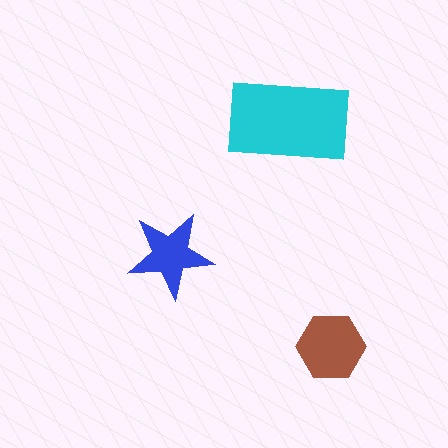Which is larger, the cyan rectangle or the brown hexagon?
The cyan rectangle.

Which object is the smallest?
The blue star.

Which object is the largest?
The cyan rectangle.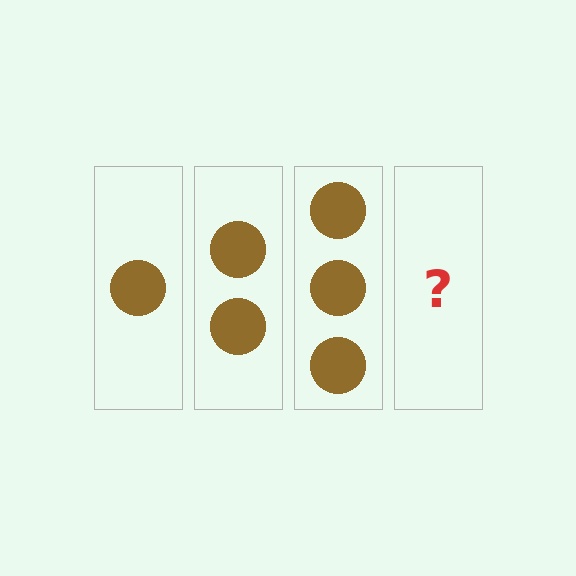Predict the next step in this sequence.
The next step is 4 circles.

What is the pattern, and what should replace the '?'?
The pattern is that each step adds one more circle. The '?' should be 4 circles.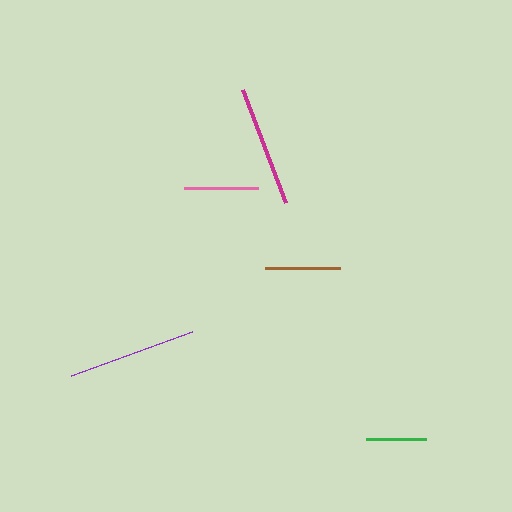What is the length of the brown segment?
The brown segment is approximately 76 pixels long.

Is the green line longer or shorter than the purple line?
The purple line is longer than the green line.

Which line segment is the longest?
The purple line is the longest at approximately 129 pixels.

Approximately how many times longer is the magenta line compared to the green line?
The magenta line is approximately 2.0 times the length of the green line.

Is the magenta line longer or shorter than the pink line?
The magenta line is longer than the pink line.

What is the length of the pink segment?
The pink segment is approximately 74 pixels long.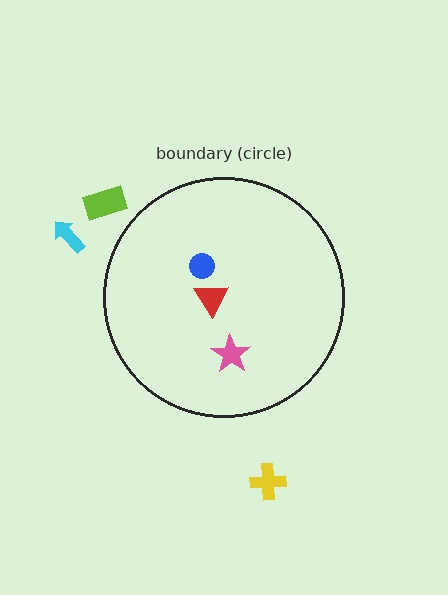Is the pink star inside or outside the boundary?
Inside.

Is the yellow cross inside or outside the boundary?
Outside.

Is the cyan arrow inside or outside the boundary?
Outside.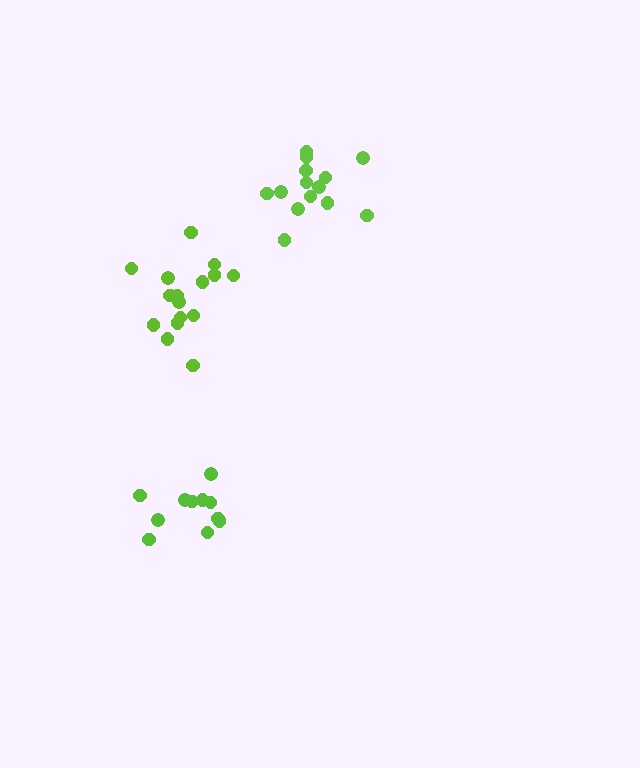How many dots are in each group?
Group 1: 11 dots, Group 2: 16 dots, Group 3: 14 dots (41 total).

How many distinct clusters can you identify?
There are 3 distinct clusters.